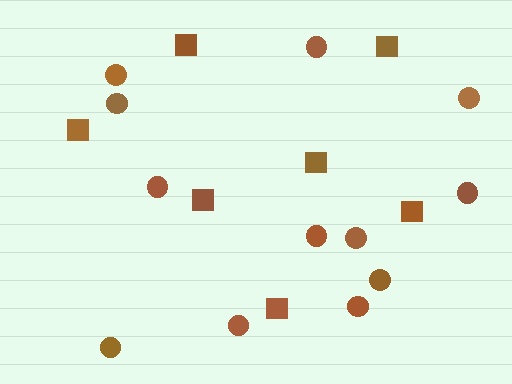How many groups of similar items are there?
There are 2 groups: one group of squares (7) and one group of circles (12).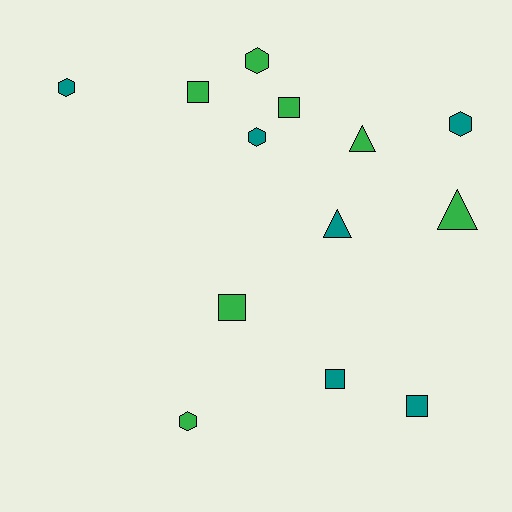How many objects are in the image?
There are 13 objects.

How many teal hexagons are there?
There are 3 teal hexagons.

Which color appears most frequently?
Green, with 7 objects.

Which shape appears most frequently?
Square, with 5 objects.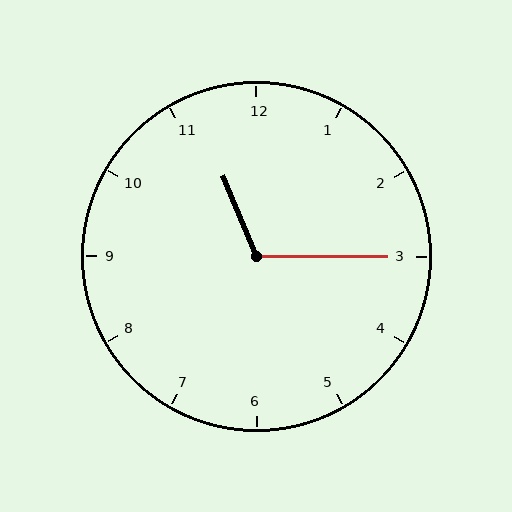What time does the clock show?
11:15.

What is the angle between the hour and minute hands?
Approximately 112 degrees.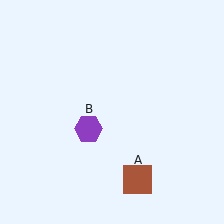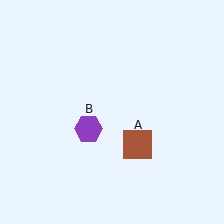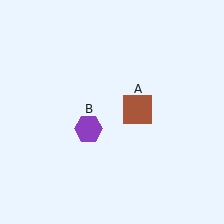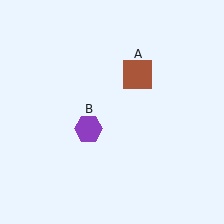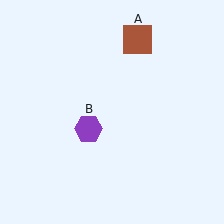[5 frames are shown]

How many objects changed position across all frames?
1 object changed position: brown square (object A).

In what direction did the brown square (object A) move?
The brown square (object A) moved up.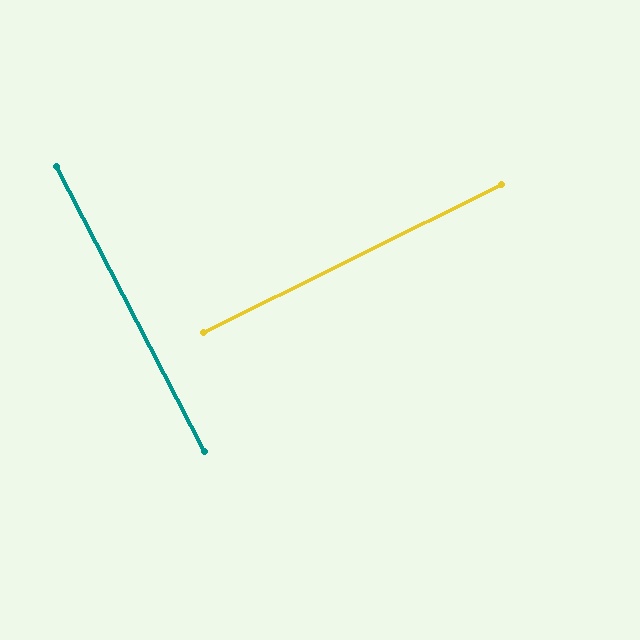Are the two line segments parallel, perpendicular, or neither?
Perpendicular — they meet at approximately 89°.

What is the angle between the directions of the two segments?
Approximately 89 degrees.